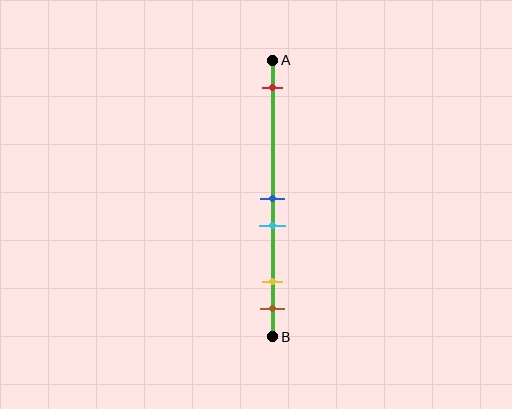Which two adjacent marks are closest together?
The blue and cyan marks are the closest adjacent pair.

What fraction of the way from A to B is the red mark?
The red mark is approximately 10% (0.1) of the way from A to B.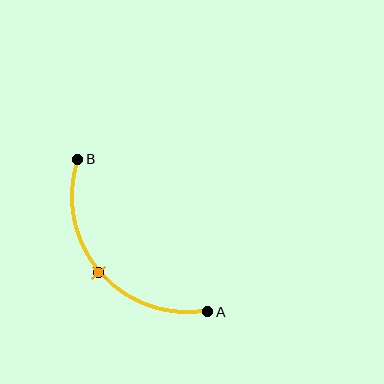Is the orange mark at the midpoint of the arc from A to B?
Yes. The orange mark lies on the arc at equal arc-length from both A and B — it is the arc midpoint.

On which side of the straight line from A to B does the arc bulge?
The arc bulges below and to the left of the straight line connecting A and B.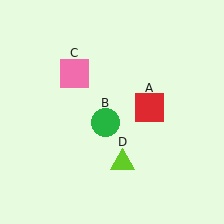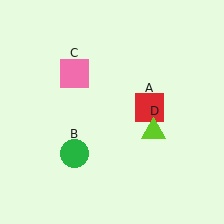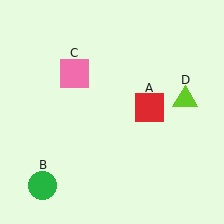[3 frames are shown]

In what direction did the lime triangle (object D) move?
The lime triangle (object D) moved up and to the right.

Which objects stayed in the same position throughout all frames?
Red square (object A) and pink square (object C) remained stationary.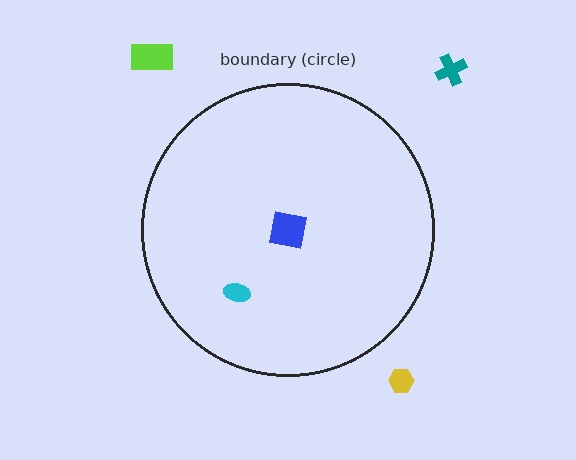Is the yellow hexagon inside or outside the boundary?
Outside.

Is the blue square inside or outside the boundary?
Inside.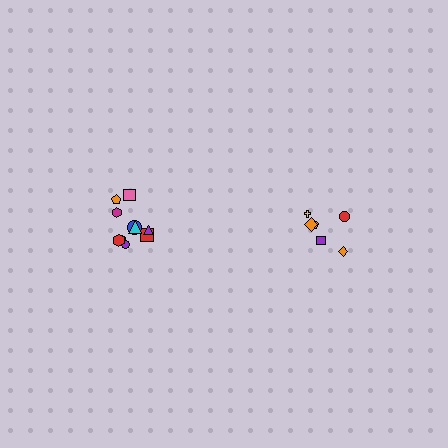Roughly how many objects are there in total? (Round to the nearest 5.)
Roughly 15 objects in total.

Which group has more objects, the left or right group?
The left group.